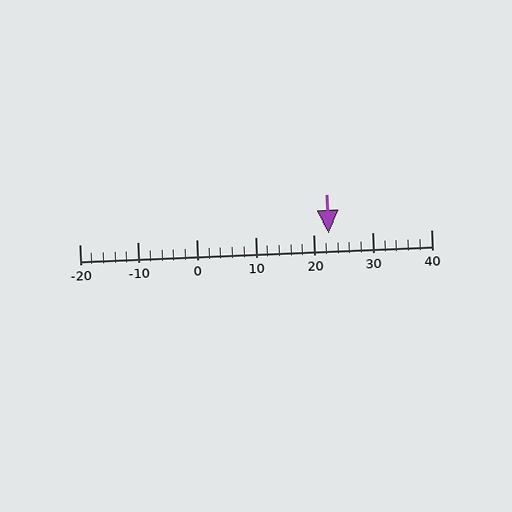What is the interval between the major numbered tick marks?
The major tick marks are spaced 10 units apart.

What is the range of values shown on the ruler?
The ruler shows values from -20 to 40.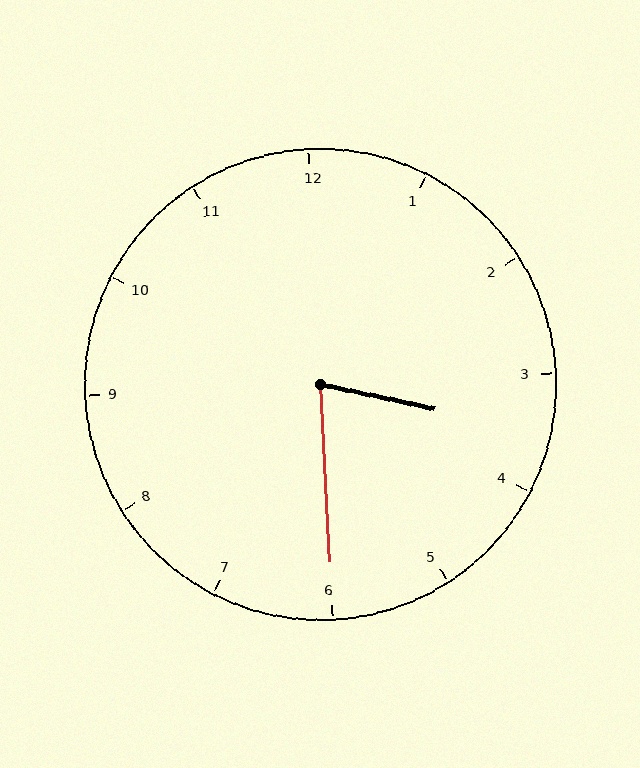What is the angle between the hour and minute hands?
Approximately 75 degrees.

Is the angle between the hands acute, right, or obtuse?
It is acute.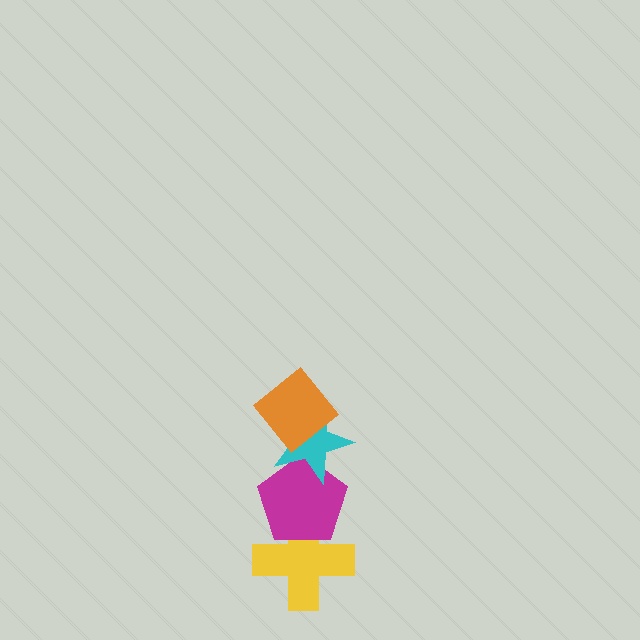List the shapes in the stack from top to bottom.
From top to bottom: the orange diamond, the cyan star, the magenta pentagon, the yellow cross.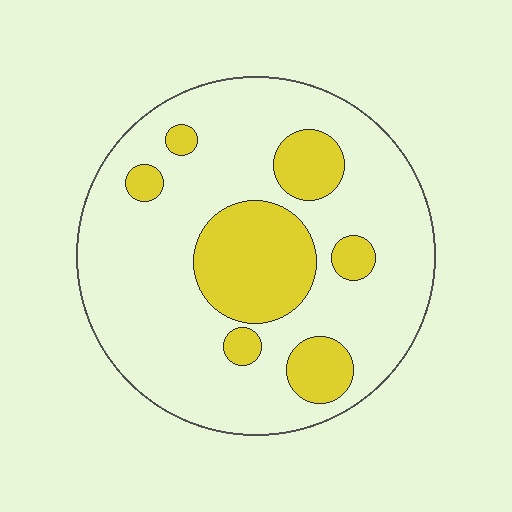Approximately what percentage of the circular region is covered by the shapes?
Approximately 25%.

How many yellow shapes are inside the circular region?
7.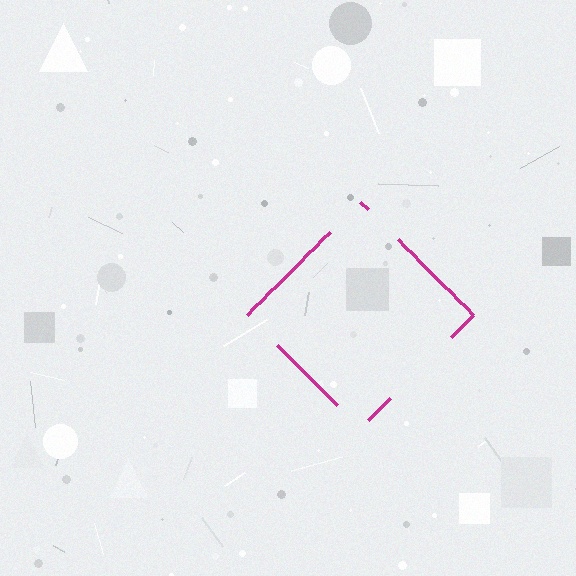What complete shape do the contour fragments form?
The contour fragments form a diamond.